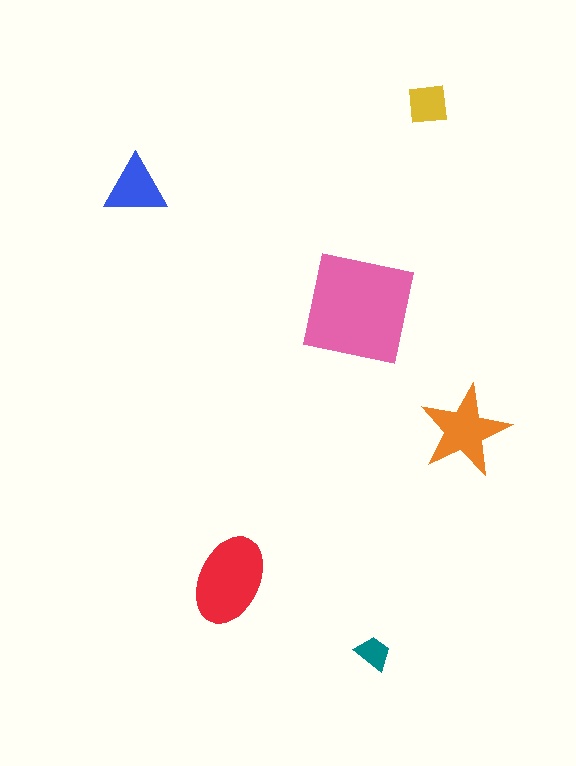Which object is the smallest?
The teal trapezoid.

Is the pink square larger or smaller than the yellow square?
Larger.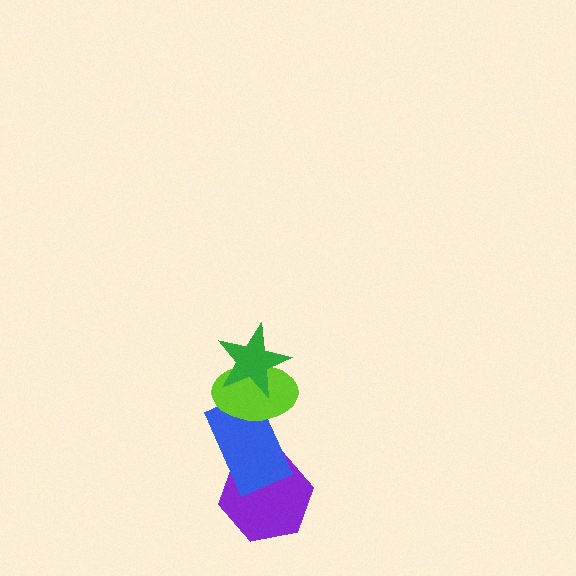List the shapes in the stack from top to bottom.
From top to bottom: the green star, the lime ellipse, the blue rectangle, the purple hexagon.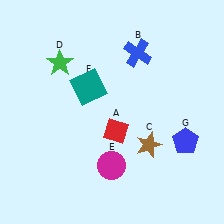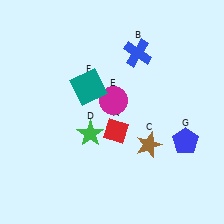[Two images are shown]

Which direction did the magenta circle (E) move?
The magenta circle (E) moved up.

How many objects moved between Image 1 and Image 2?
2 objects moved between the two images.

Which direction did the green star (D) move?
The green star (D) moved down.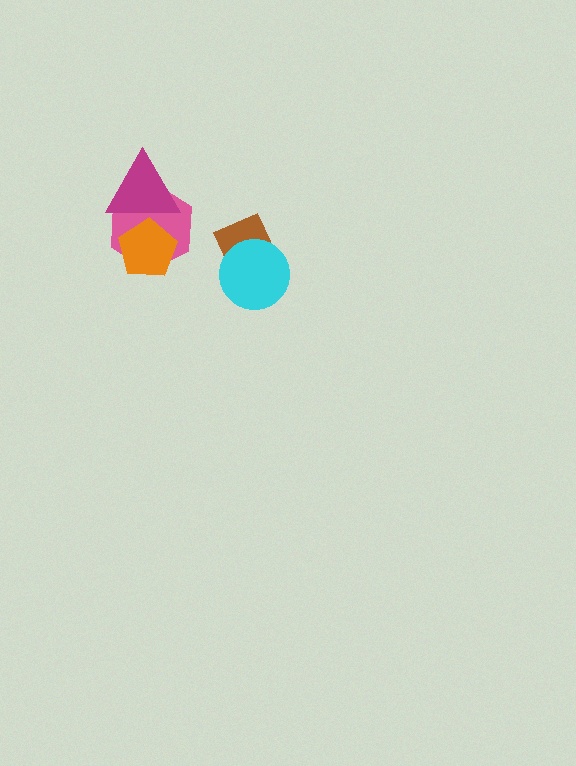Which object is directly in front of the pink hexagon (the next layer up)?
The orange pentagon is directly in front of the pink hexagon.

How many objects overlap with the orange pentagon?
2 objects overlap with the orange pentagon.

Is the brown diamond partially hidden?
Yes, it is partially covered by another shape.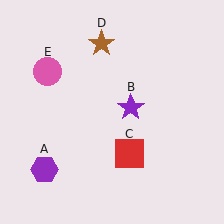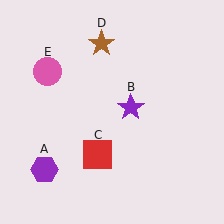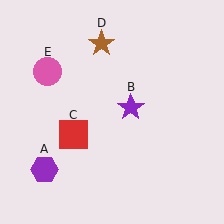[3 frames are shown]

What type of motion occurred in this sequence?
The red square (object C) rotated clockwise around the center of the scene.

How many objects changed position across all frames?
1 object changed position: red square (object C).